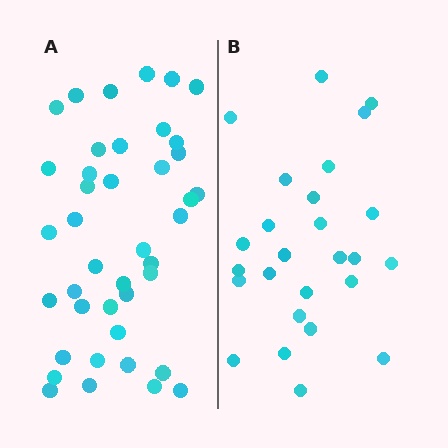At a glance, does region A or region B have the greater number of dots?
Region A (the left region) has more dots.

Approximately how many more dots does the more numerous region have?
Region A has approximately 15 more dots than region B.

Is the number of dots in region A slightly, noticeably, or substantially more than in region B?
Region A has substantially more. The ratio is roughly 1.6 to 1.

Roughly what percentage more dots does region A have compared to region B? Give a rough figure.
About 60% more.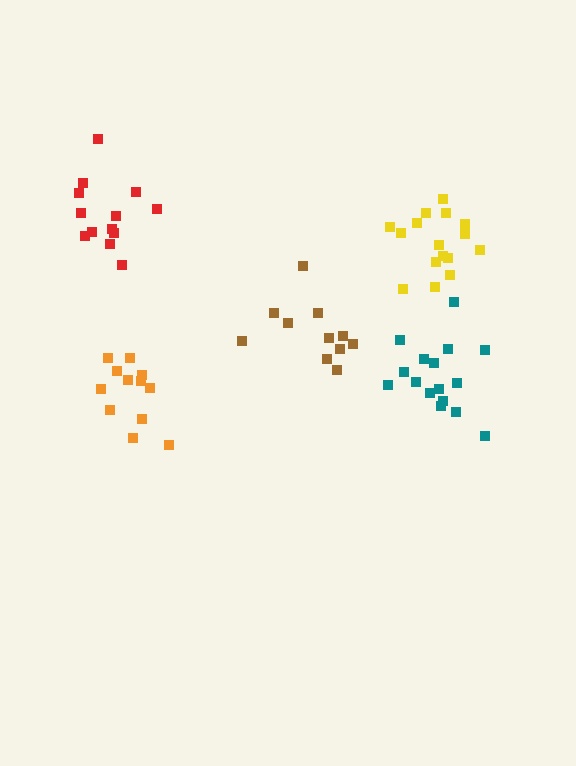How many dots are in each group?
Group 1: 12 dots, Group 2: 13 dots, Group 3: 16 dots, Group 4: 16 dots, Group 5: 11 dots (68 total).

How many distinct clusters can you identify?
There are 5 distinct clusters.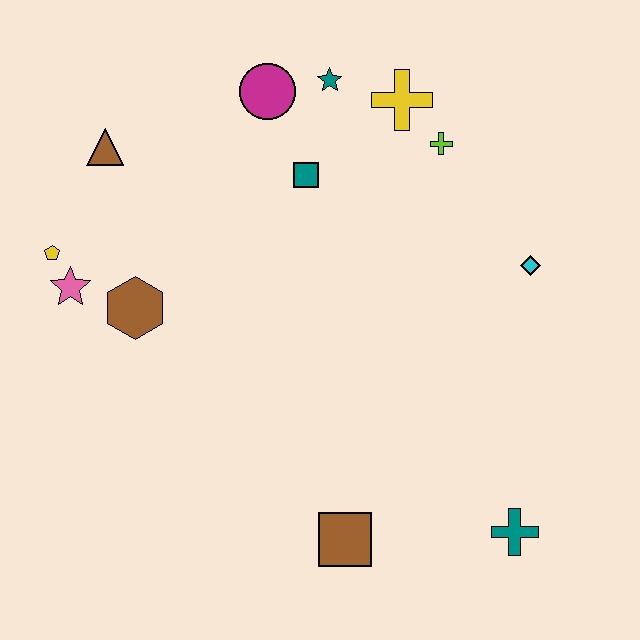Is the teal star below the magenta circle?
No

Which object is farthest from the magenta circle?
The teal cross is farthest from the magenta circle.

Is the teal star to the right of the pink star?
Yes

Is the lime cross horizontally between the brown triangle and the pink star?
No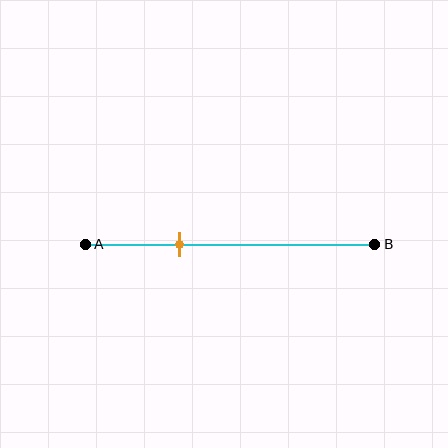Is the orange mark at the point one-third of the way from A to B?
Yes, the mark is approximately at the one-third point.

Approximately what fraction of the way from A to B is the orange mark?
The orange mark is approximately 35% of the way from A to B.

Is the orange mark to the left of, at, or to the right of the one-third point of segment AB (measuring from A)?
The orange mark is approximately at the one-third point of segment AB.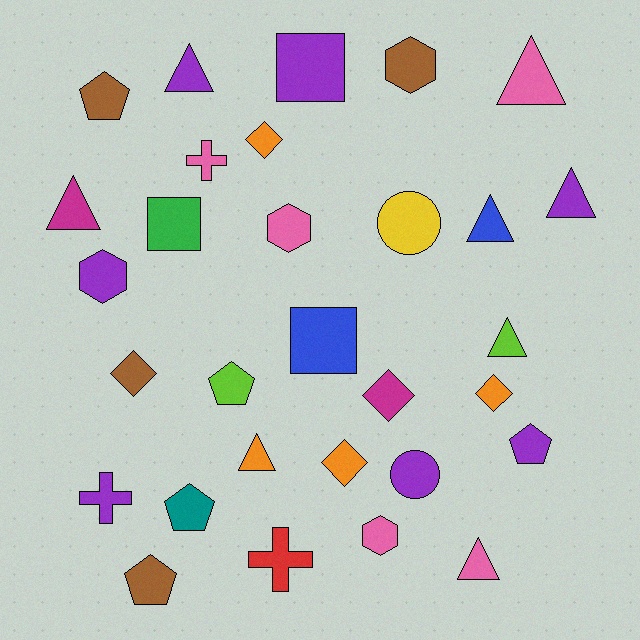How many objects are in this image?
There are 30 objects.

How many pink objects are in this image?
There are 5 pink objects.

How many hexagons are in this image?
There are 4 hexagons.